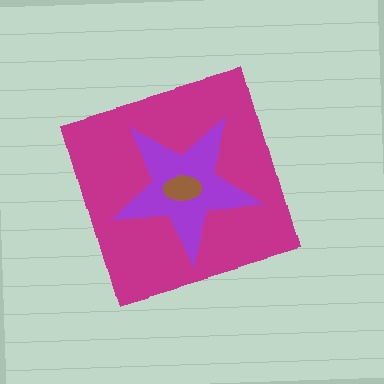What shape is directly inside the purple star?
The brown ellipse.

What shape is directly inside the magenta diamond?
The purple star.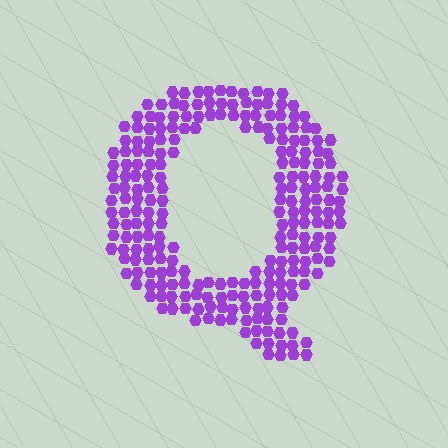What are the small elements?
The small elements are hexagons.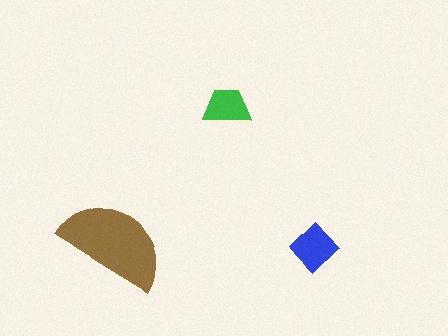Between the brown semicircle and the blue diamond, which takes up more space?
The brown semicircle.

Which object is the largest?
The brown semicircle.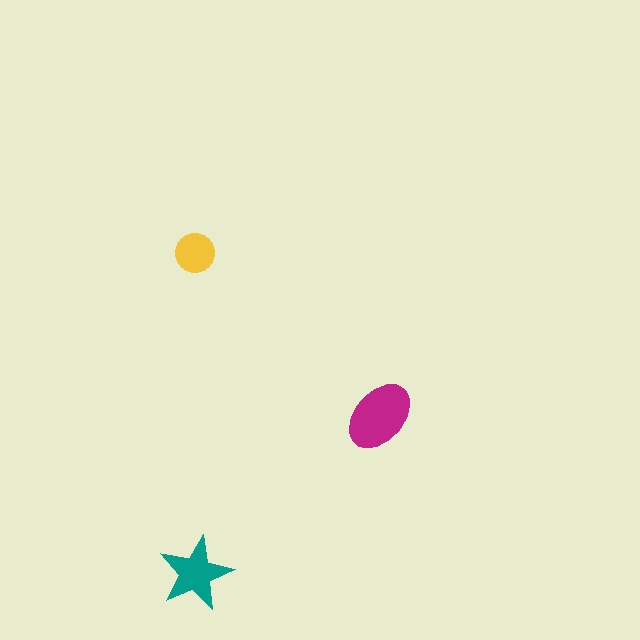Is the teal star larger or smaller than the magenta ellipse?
Smaller.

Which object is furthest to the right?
The magenta ellipse is rightmost.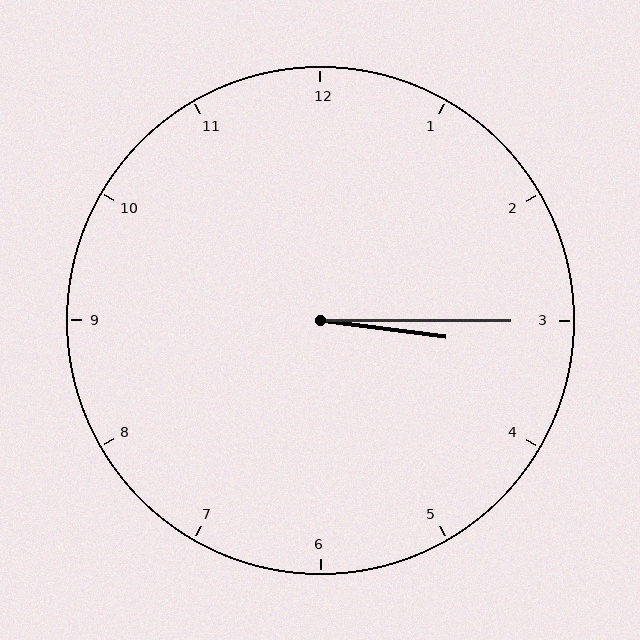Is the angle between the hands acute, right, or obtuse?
It is acute.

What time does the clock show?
3:15.